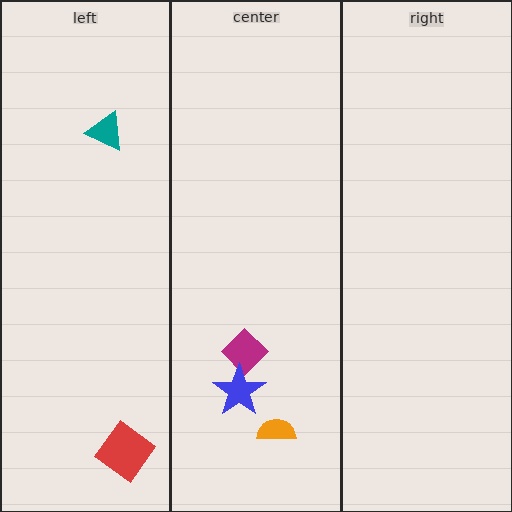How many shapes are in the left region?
2.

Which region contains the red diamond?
The left region.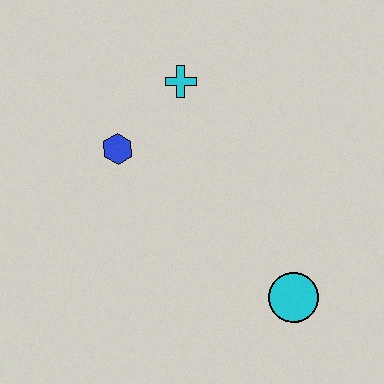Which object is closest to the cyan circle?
The blue hexagon is closest to the cyan circle.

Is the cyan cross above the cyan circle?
Yes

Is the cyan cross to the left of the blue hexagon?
No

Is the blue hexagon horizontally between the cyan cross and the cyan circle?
No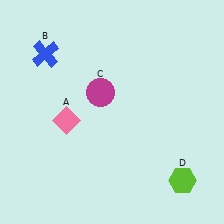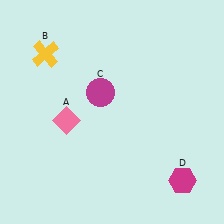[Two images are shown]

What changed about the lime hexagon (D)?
In Image 1, D is lime. In Image 2, it changed to magenta.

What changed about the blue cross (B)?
In Image 1, B is blue. In Image 2, it changed to yellow.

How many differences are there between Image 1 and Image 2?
There are 2 differences between the two images.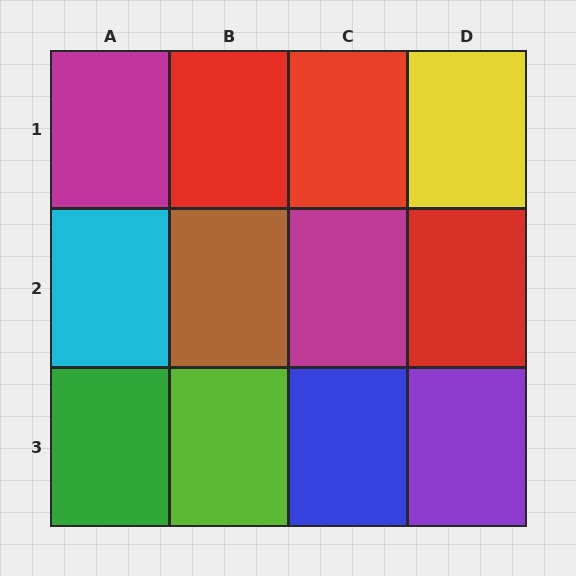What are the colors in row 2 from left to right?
Cyan, brown, magenta, red.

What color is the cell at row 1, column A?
Magenta.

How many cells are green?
1 cell is green.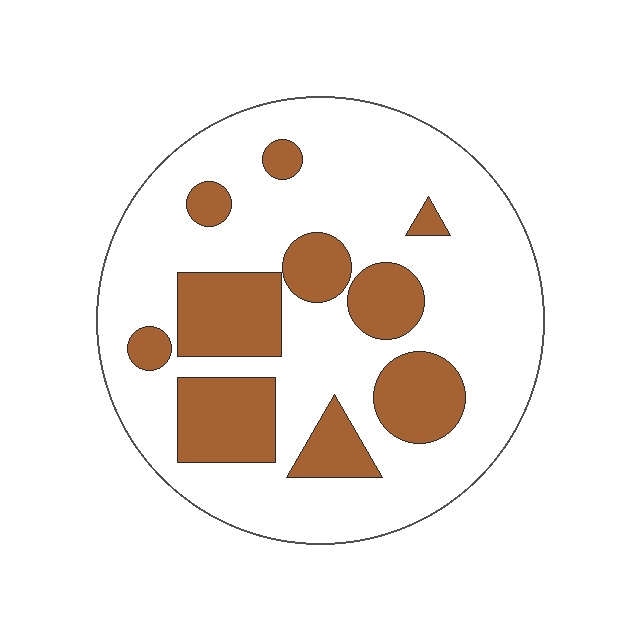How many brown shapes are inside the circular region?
10.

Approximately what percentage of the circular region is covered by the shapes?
Approximately 25%.